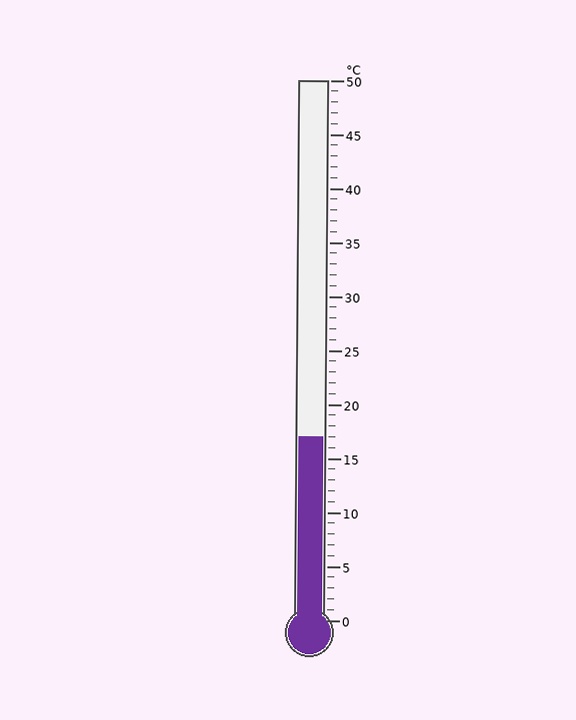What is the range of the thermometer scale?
The thermometer scale ranges from 0°C to 50°C.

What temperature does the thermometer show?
The thermometer shows approximately 17°C.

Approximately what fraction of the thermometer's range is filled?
The thermometer is filled to approximately 35% of its range.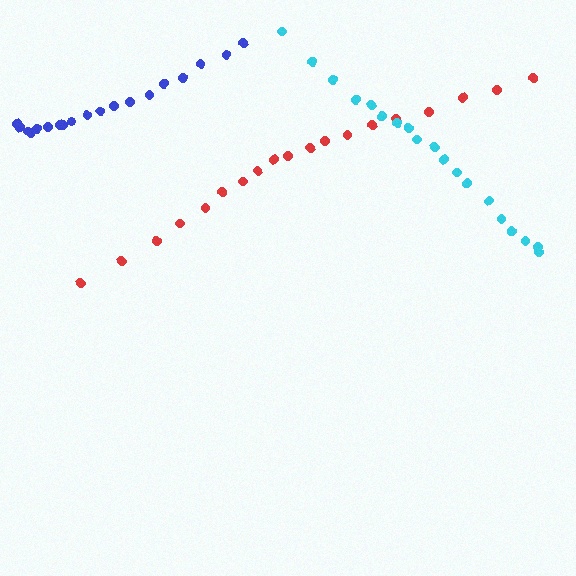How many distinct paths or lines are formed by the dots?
There are 3 distinct paths.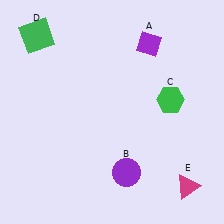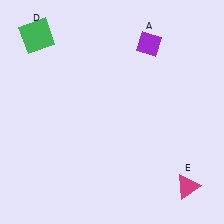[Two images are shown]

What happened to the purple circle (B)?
The purple circle (B) was removed in Image 2. It was in the bottom-right area of Image 1.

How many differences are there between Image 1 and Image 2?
There are 2 differences between the two images.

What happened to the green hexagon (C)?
The green hexagon (C) was removed in Image 2. It was in the top-right area of Image 1.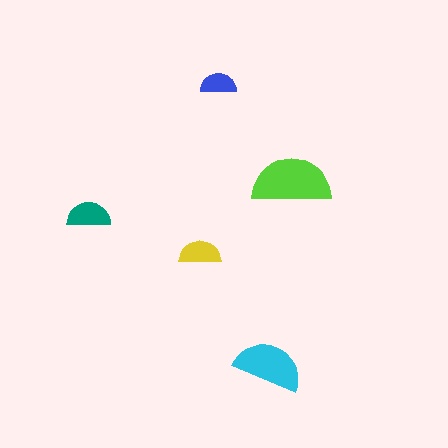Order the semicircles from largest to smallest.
the lime one, the cyan one, the teal one, the yellow one, the blue one.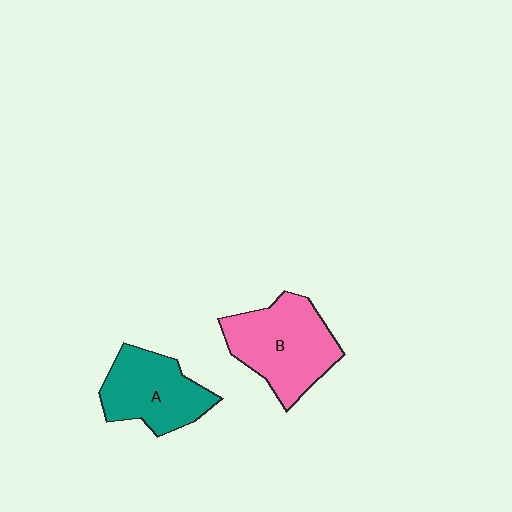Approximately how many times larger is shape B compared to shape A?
Approximately 1.2 times.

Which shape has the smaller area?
Shape A (teal).